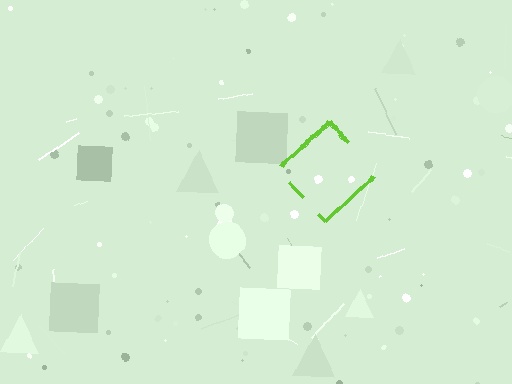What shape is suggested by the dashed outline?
The dashed outline suggests a diamond.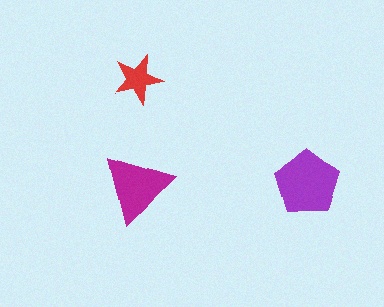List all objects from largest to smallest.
The purple pentagon, the magenta triangle, the red star.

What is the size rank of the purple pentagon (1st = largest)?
1st.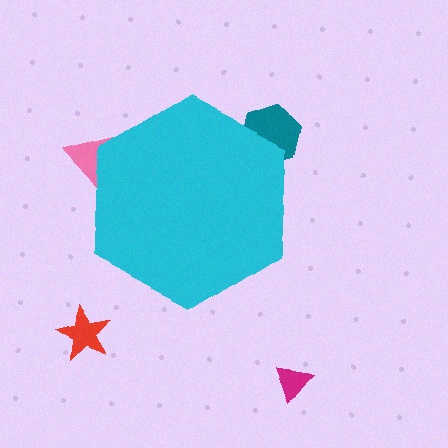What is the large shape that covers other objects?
A cyan hexagon.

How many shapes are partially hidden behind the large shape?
2 shapes are partially hidden.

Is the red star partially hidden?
No, the red star is fully visible.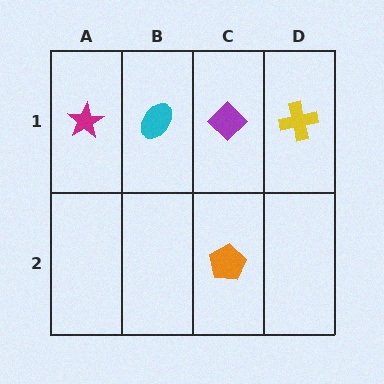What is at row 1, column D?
A yellow cross.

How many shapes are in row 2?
1 shape.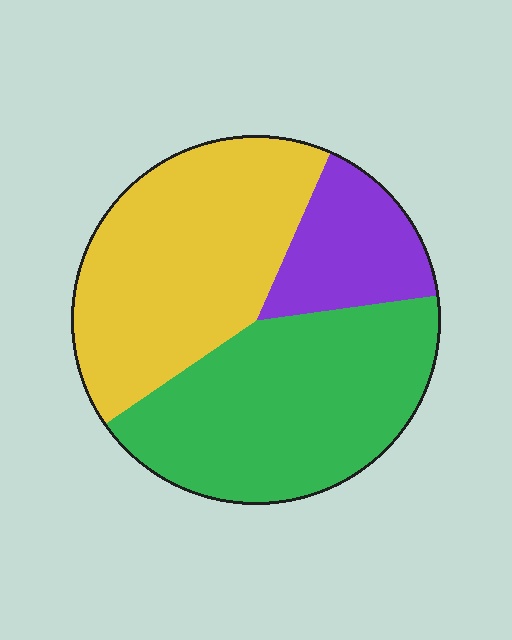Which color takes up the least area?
Purple, at roughly 15%.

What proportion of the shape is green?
Green takes up about two fifths (2/5) of the shape.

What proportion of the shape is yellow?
Yellow covers 41% of the shape.